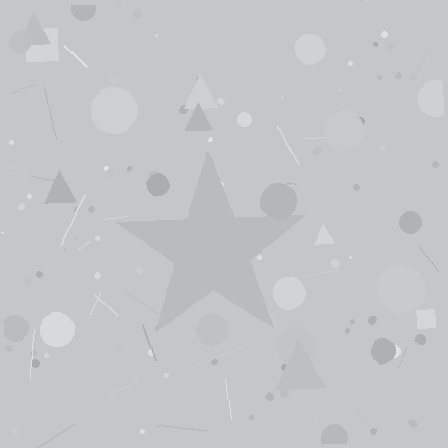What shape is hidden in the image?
A star is hidden in the image.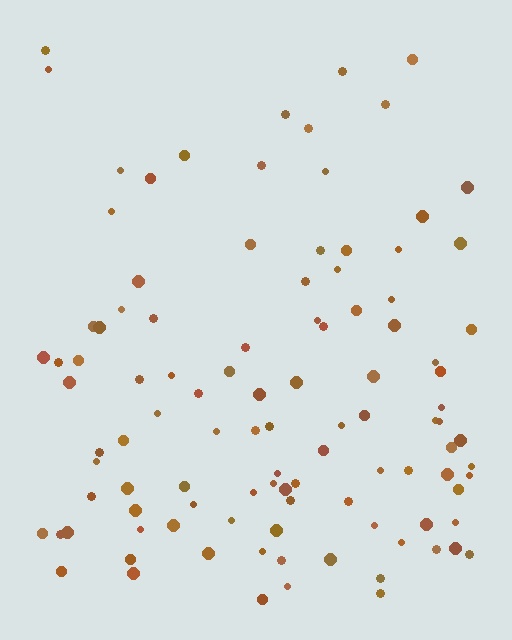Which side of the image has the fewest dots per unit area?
The top.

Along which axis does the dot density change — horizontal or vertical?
Vertical.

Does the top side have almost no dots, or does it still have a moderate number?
Still a moderate number, just noticeably fewer than the bottom.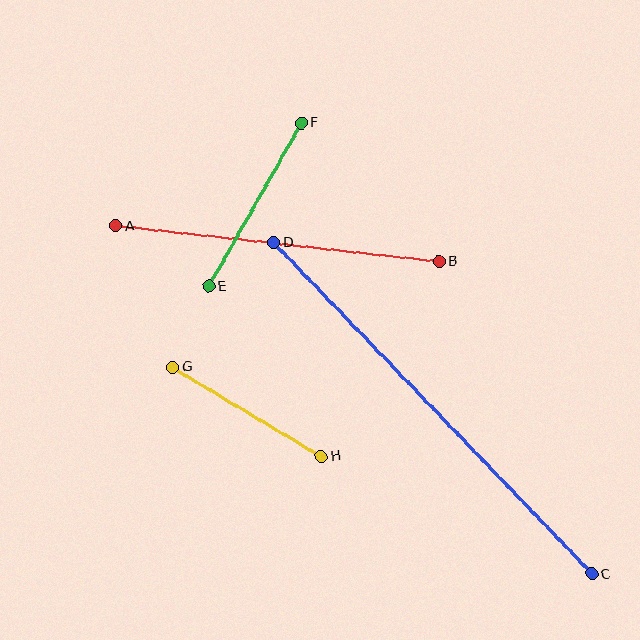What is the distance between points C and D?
The distance is approximately 459 pixels.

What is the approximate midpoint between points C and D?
The midpoint is at approximately (433, 408) pixels.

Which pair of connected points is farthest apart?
Points C and D are farthest apart.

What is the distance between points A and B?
The distance is approximately 325 pixels.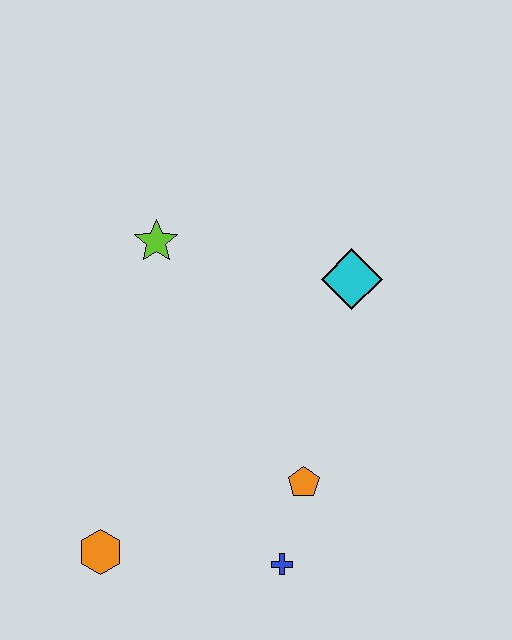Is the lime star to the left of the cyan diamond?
Yes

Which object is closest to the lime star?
The cyan diamond is closest to the lime star.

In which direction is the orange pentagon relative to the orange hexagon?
The orange pentagon is to the right of the orange hexagon.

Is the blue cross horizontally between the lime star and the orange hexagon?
No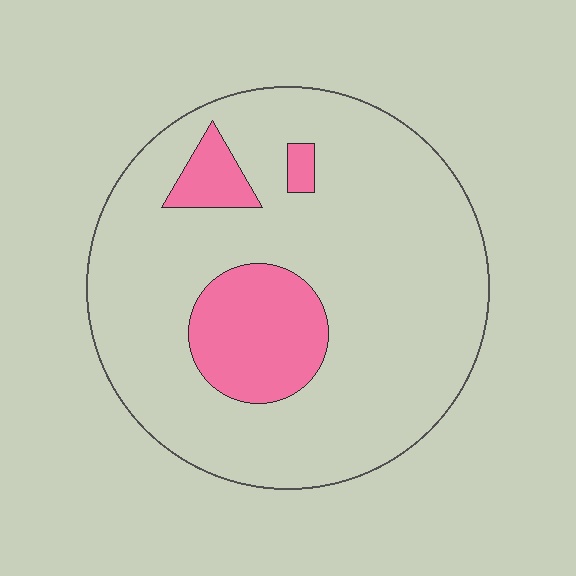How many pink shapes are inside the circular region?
3.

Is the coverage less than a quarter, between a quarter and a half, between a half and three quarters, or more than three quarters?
Less than a quarter.